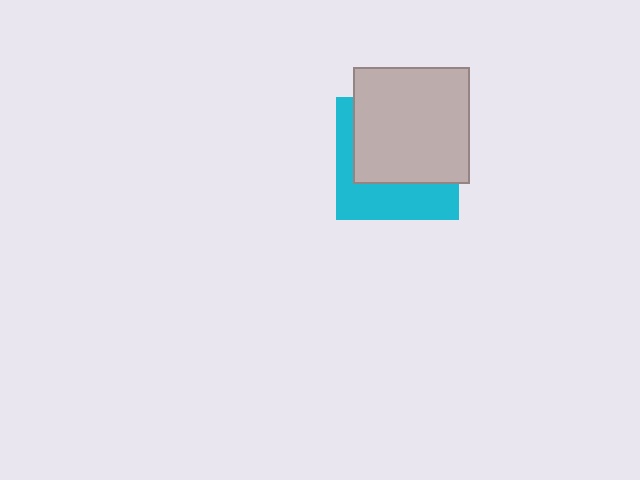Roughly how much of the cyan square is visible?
A small part of it is visible (roughly 40%).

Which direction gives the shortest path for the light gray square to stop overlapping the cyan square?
Moving up gives the shortest separation.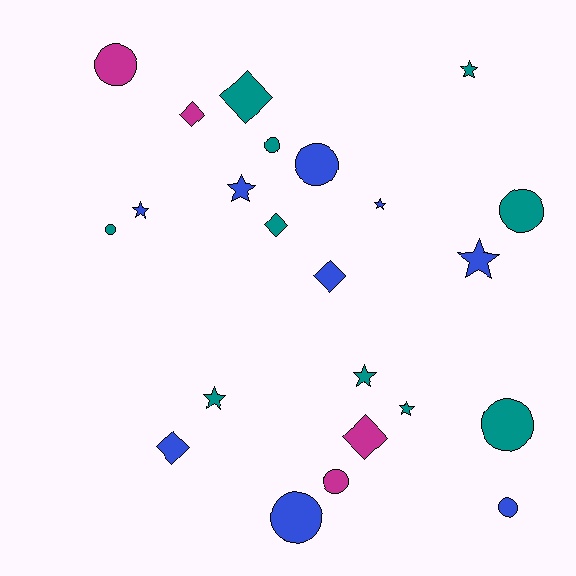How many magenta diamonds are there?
There are 2 magenta diamonds.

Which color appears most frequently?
Teal, with 10 objects.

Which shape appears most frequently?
Circle, with 9 objects.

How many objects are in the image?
There are 23 objects.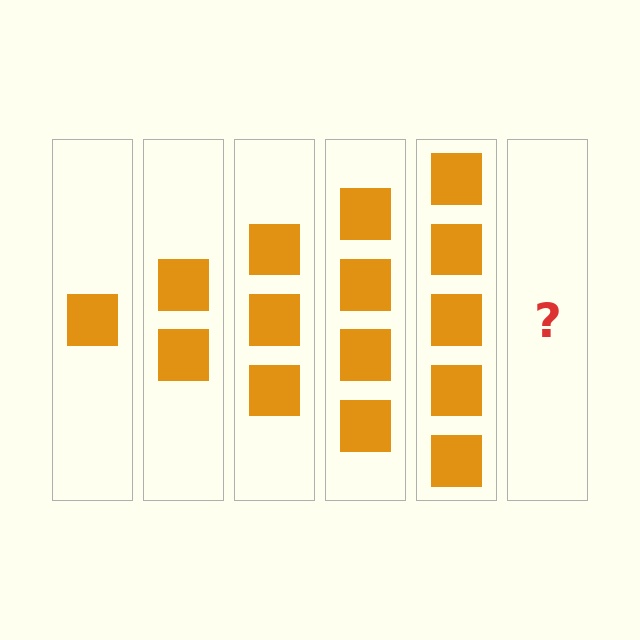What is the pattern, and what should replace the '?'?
The pattern is that each step adds one more square. The '?' should be 6 squares.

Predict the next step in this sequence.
The next step is 6 squares.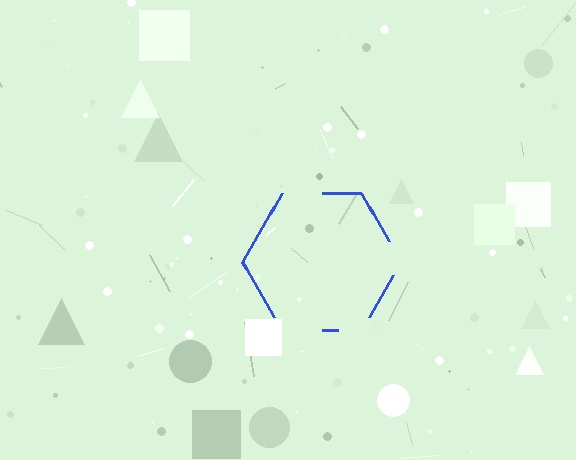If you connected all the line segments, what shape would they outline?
They would outline a hexagon.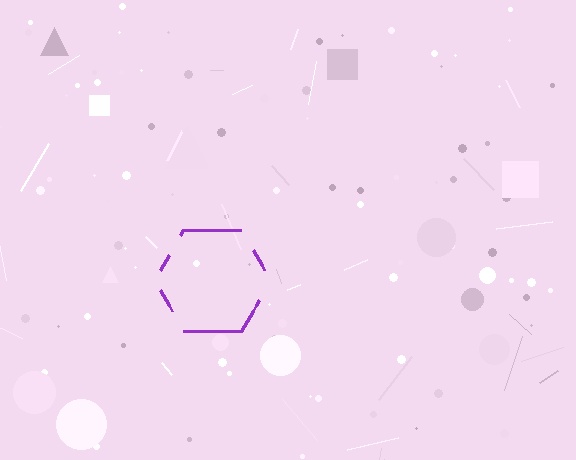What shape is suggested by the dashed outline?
The dashed outline suggests a hexagon.